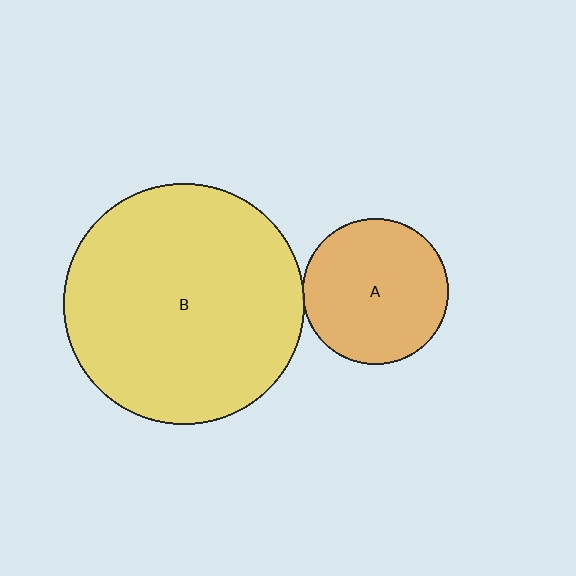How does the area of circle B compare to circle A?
Approximately 2.7 times.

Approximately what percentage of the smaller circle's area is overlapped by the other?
Approximately 5%.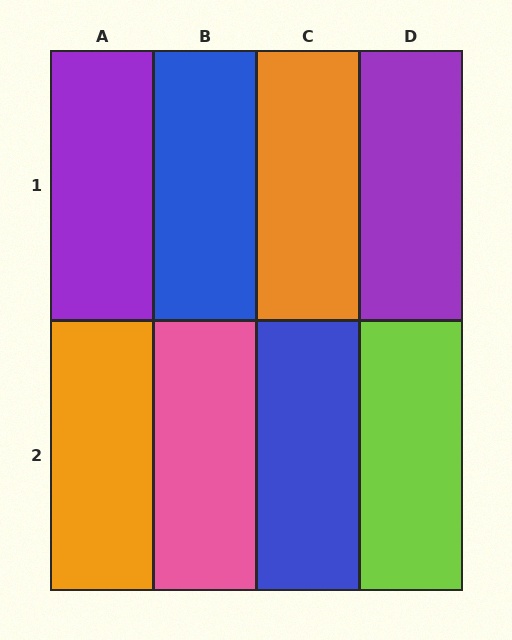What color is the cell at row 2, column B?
Pink.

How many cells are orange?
2 cells are orange.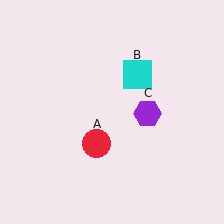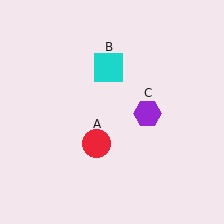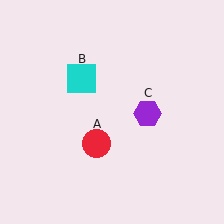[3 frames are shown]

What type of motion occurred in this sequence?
The cyan square (object B) rotated counterclockwise around the center of the scene.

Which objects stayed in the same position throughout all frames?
Red circle (object A) and purple hexagon (object C) remained stationary.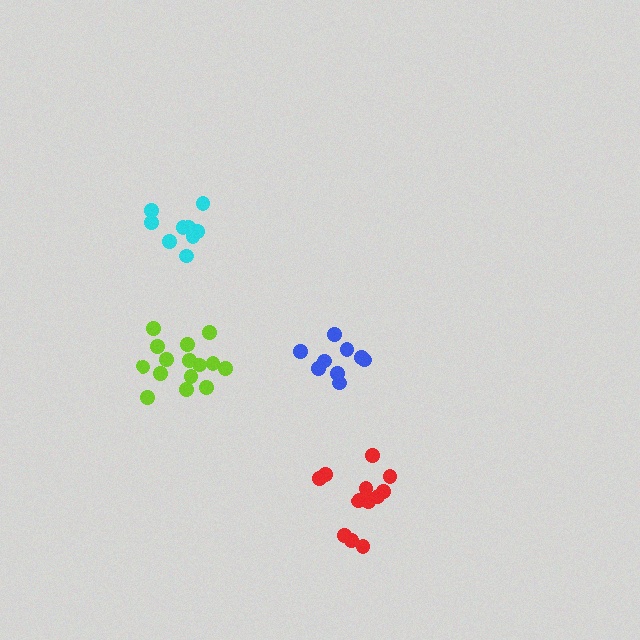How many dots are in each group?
Group 1: 13 dots, Group 2: 15 dots, Group 3: 9 dots, Group 4: 9 dots (46 total).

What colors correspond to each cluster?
The clusters are colored: red, lime, cyan, blue.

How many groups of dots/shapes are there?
There are 4 groups.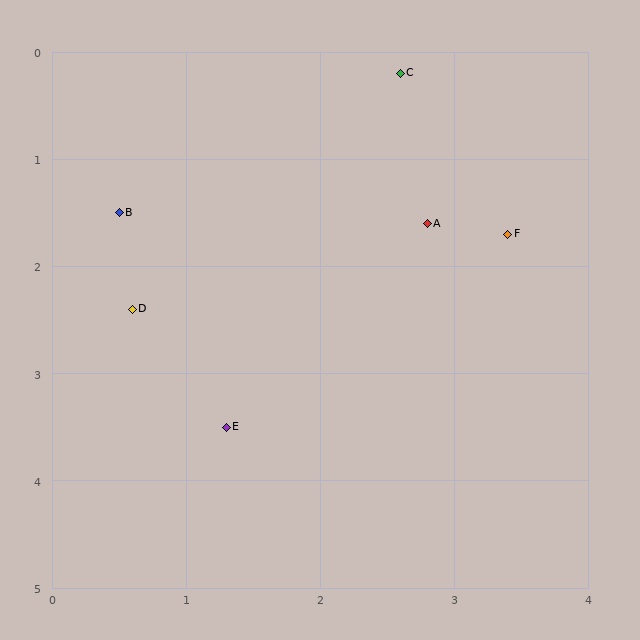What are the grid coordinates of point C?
Point C is at approximately (2.6, 0.2).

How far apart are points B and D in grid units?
Points B and D are about 0.9 grid units apart.